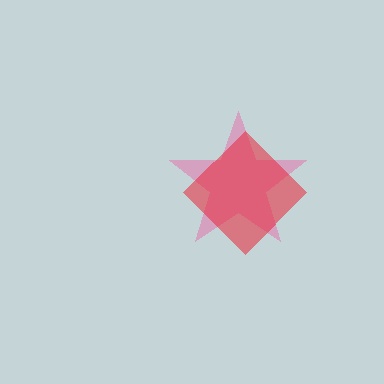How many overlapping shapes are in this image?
There are 2 overlapping shapes in the image.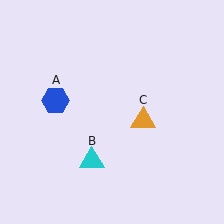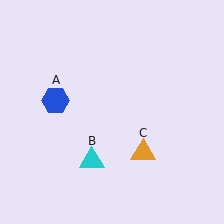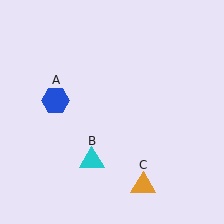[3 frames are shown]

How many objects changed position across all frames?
1 object changed position: orange triangle (object C).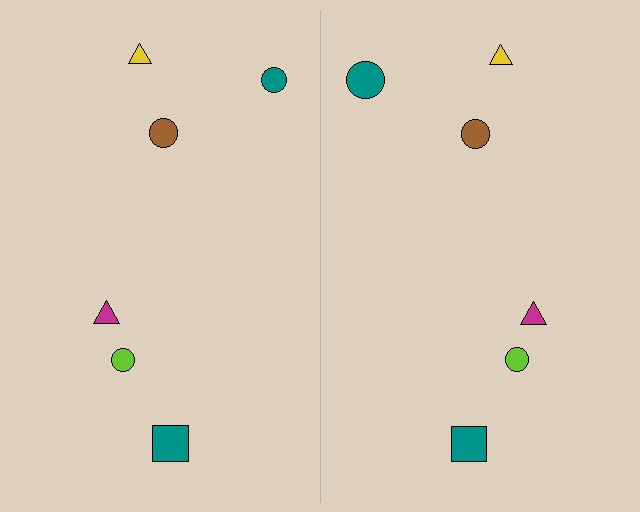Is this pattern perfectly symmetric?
No, the pattern is not perfectly symmetric. The teal circle on the right side has a different size than its mirror counterpart.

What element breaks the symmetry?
The teal circle on the right side has a different size than its mirror counterpart.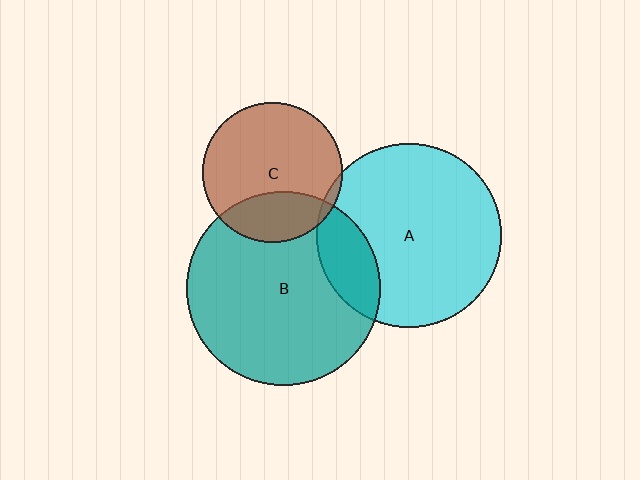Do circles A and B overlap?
Yes.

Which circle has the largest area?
Circle B (teal).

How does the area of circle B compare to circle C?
Approximately 1.9 times.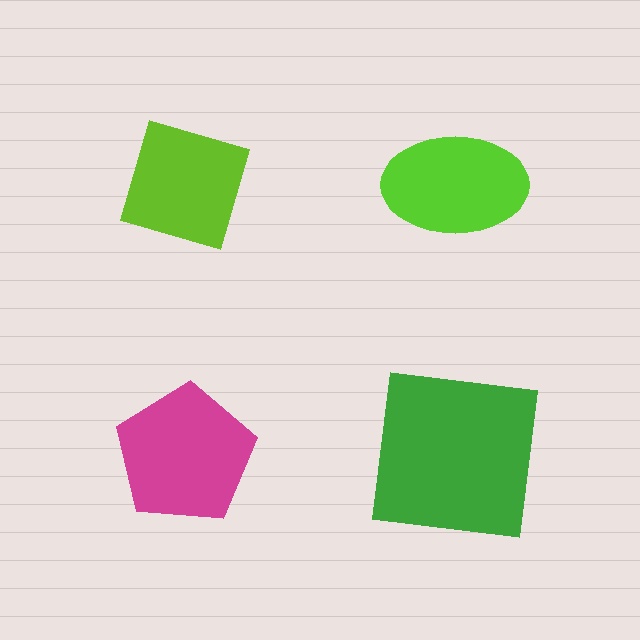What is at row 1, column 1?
A lime diamond.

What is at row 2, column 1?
A magenta pentagon.